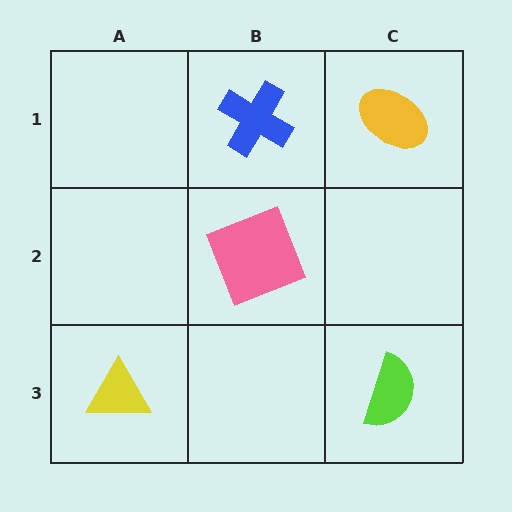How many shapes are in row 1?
2 shapes.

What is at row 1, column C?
A yellow ellipse.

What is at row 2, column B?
A pink square.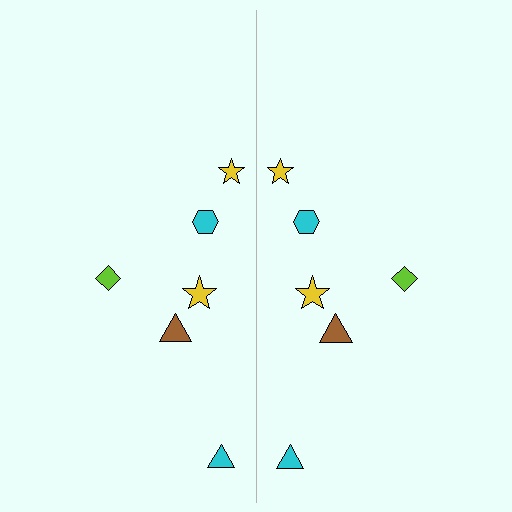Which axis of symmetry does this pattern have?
The pattern has a vertical axis of symmetry running through the center of the image.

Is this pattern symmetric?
Yes, this pattern has bilateral (reflection) symmetry.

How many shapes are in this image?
There are 12 shapes in this image.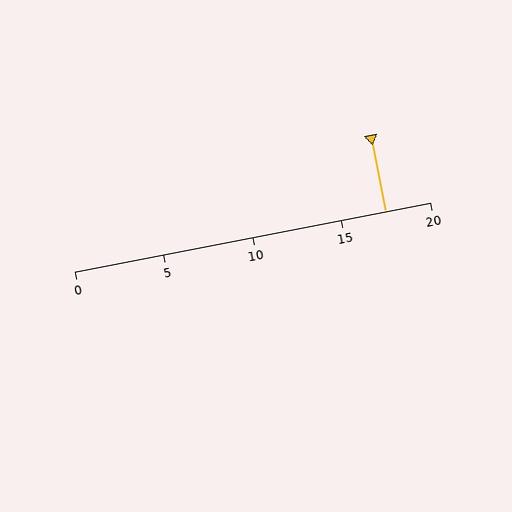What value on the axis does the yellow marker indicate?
The marker indicates approximately 17.5.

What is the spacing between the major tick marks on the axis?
The major ticks are spaced 5 apart.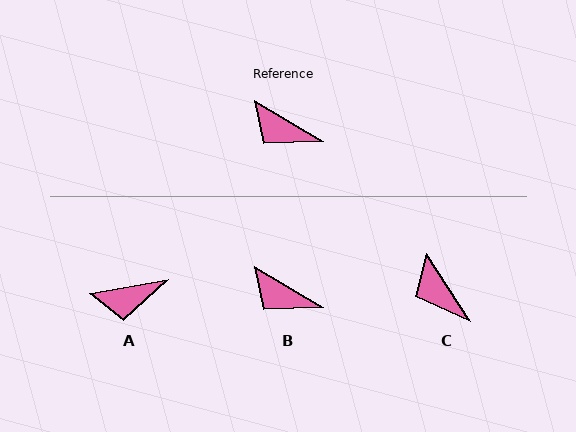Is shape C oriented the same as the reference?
No, it is off by about 27 degrees.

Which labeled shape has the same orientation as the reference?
B.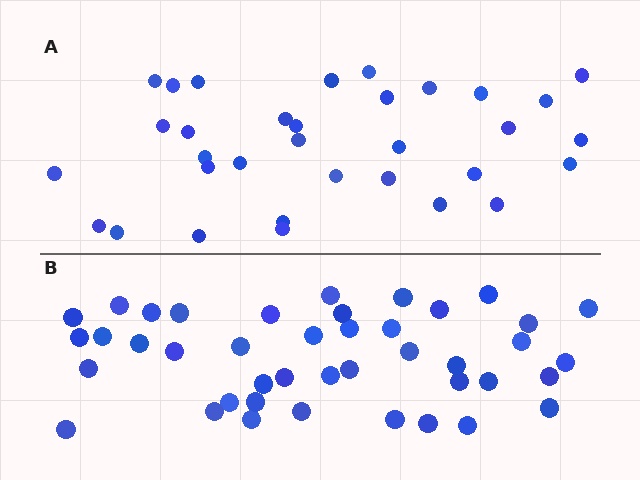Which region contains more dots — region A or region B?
Region B (the bottom region) has more dots.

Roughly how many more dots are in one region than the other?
Region B has roughly 8 or so more dots than region A.